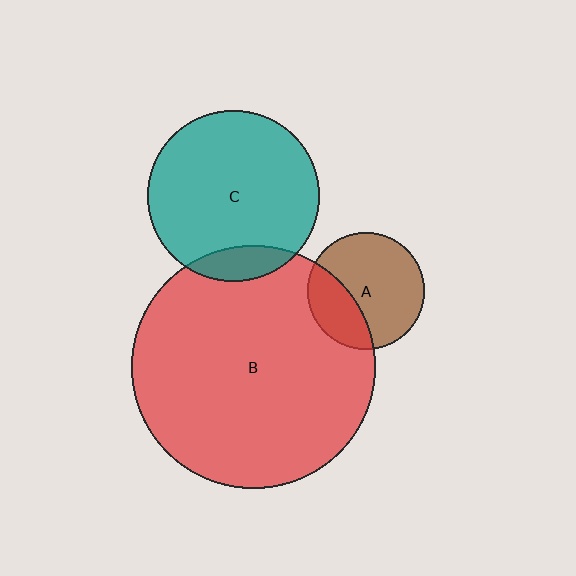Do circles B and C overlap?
Yes.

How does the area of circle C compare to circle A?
Approximately 2.1 times.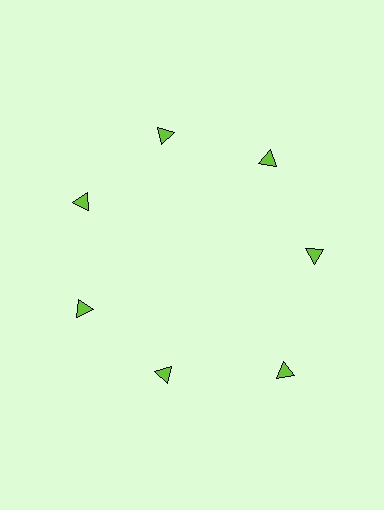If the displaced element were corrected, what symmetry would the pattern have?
It would have 7-fold rotational symmetry — the pattern would map onto itself every 51 degrees.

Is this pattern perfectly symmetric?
No. The 7 lime triangles are arranged in a ring, but one element near the 5 o'clock position is pushed outward from the center, breaking the 7-fold rotational symmetry.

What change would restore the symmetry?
The symmetry would be restored by moving it inward, back onto the ring so that all 7 triangles sit at equal angles and equal distance from the center.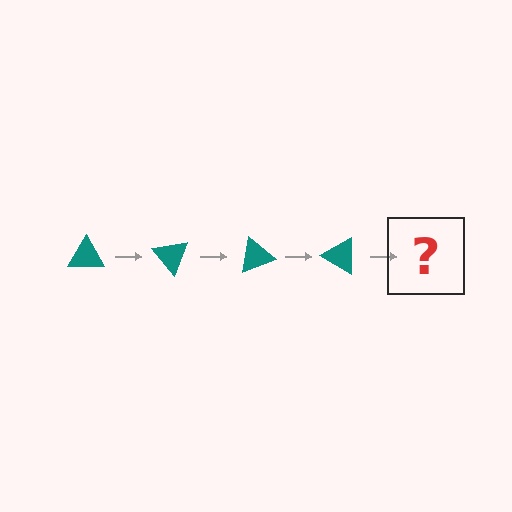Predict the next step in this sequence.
The next step is a teal triangle rotated 200 degrees.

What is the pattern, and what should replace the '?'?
The pattern is that the triangle rotates 50 degrees each step. The '?' should be a teal triangle rotated 200 degrees.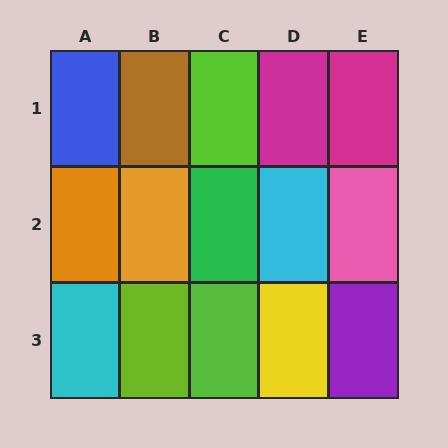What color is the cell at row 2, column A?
Orange.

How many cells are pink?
1 cell is pink.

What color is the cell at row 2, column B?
Orange.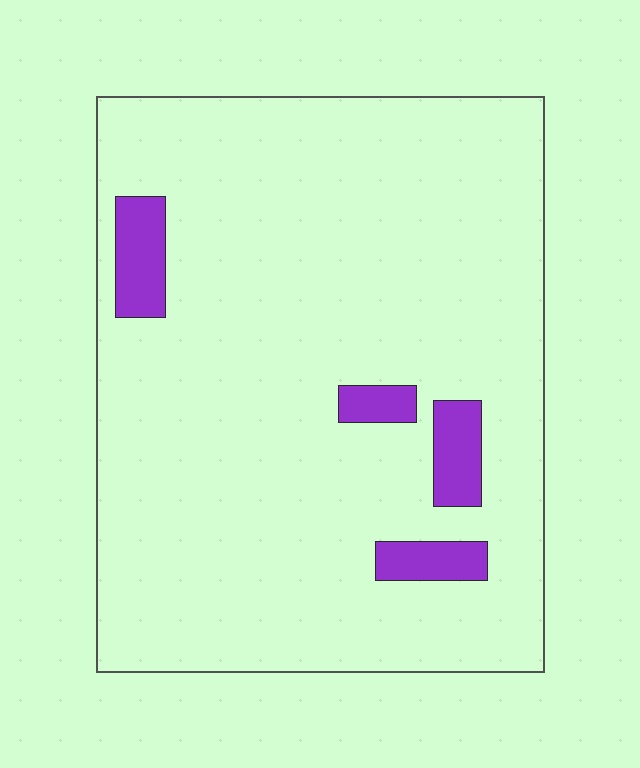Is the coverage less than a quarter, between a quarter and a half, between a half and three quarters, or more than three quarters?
Less than a quarter.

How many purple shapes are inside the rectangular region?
4.